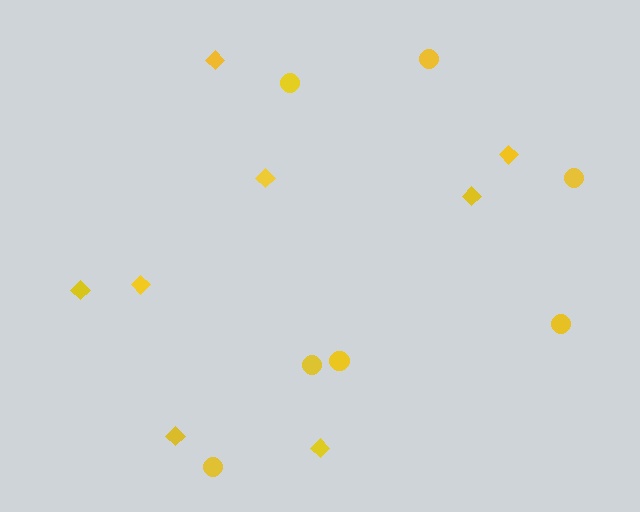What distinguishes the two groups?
There are 2 groups: one group of diamonds (8) and one group of circles (7).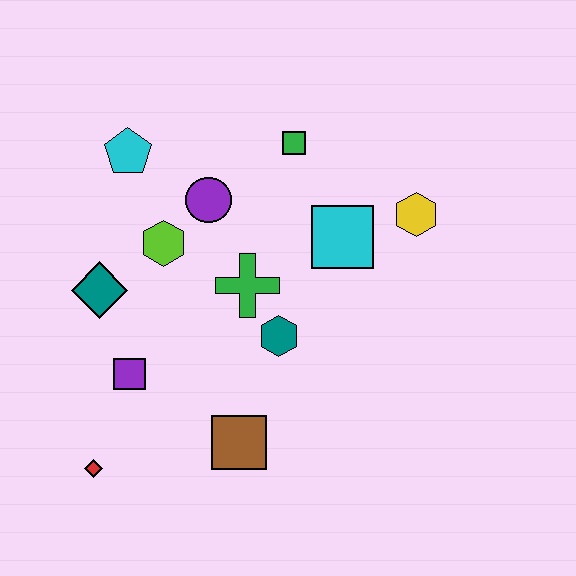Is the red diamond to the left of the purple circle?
Yes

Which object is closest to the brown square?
The teal hexagon is closest to the brown square.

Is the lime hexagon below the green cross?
No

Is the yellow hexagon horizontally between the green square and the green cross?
No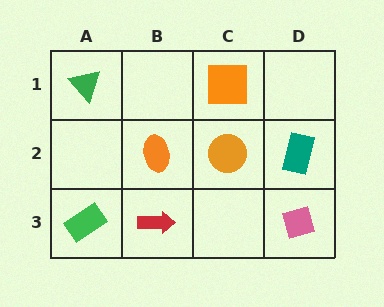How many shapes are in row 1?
2 shapes.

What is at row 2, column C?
An orange circle.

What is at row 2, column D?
A teal rectangle.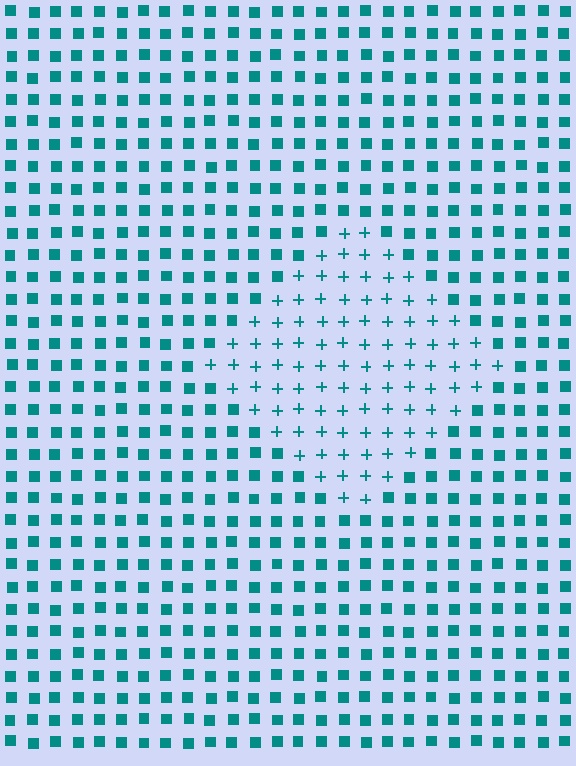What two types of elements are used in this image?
The image uses plus signs inside the diamond region and squares outside it.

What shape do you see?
I see a diamond.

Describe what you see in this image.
The image is filled with small teal elements arranged in a uniform grid. A diamond-shaped region contains plus signs, while the surrounding area contains squares. The boundary is defined purely by the change in element shape.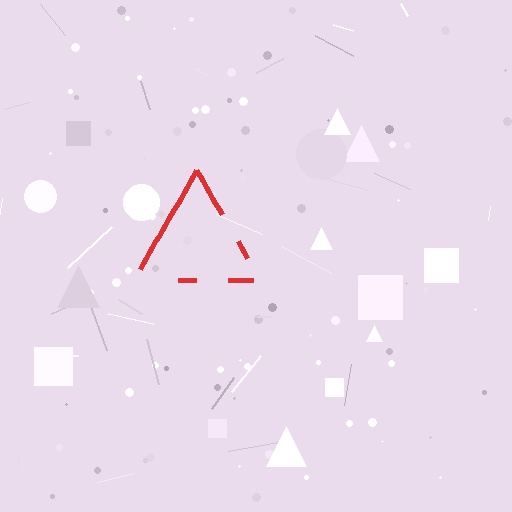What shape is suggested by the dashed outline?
The dashed outline suggests a triangle.